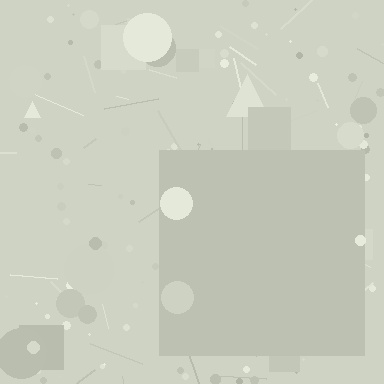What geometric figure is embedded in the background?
A square is embedded in the background.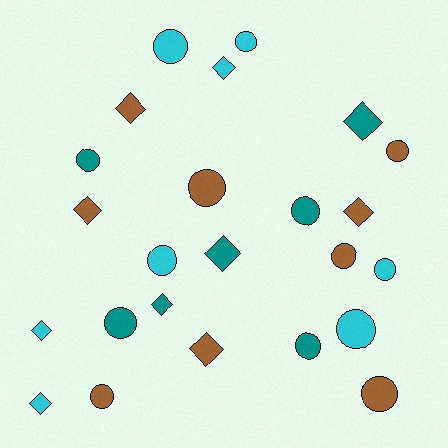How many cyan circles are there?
There are 5 cyan circles.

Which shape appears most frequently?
Circle, with 14 objects.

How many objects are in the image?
There are 24 objects.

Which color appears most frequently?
Brown, with 9 objects.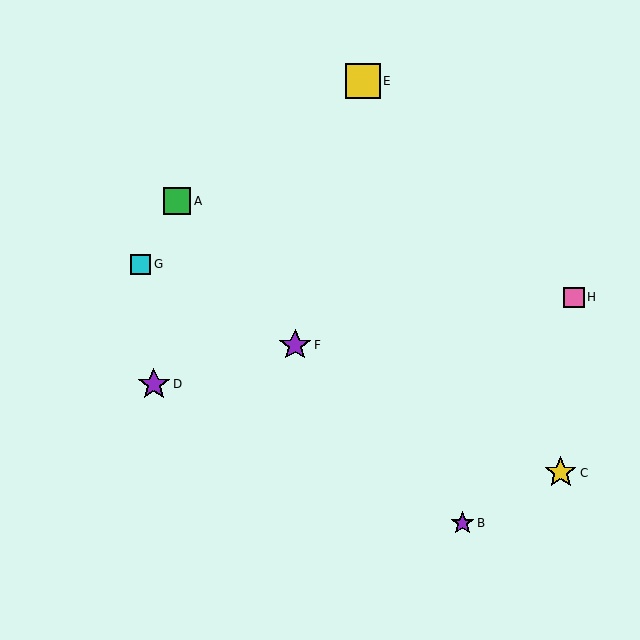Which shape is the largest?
The yellow square (labeled E) is the largest.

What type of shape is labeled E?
Shape E is a yellow square.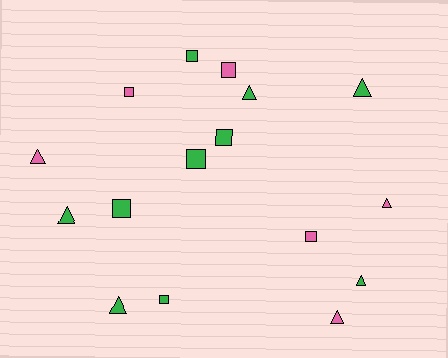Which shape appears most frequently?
Square, with 8 objects.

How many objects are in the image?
There are 16 objects.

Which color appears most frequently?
Green, with 10 objects.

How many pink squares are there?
There are 3 pink squares.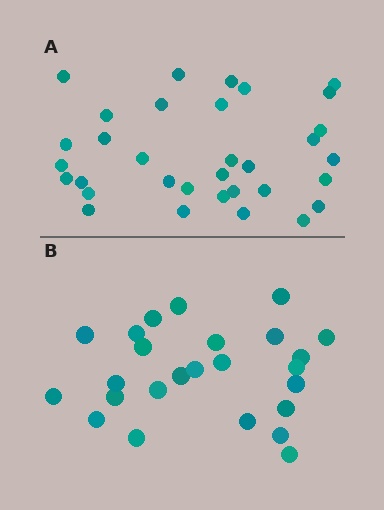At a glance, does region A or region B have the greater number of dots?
Region A (the top region) has more dots.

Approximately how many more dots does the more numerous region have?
Region A has roughly 8 or so more dots than region B.